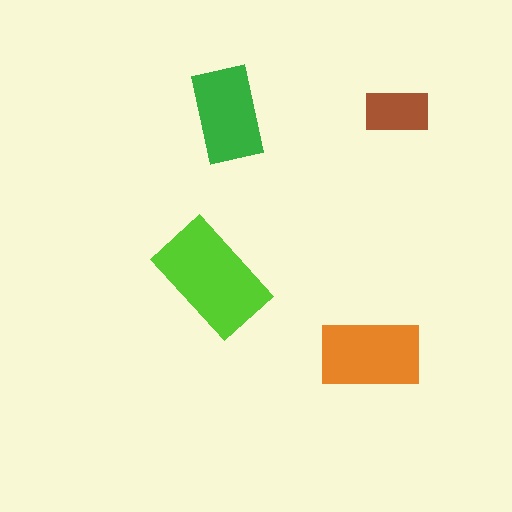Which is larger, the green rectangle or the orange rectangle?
The orange one.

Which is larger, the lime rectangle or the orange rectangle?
The lime one.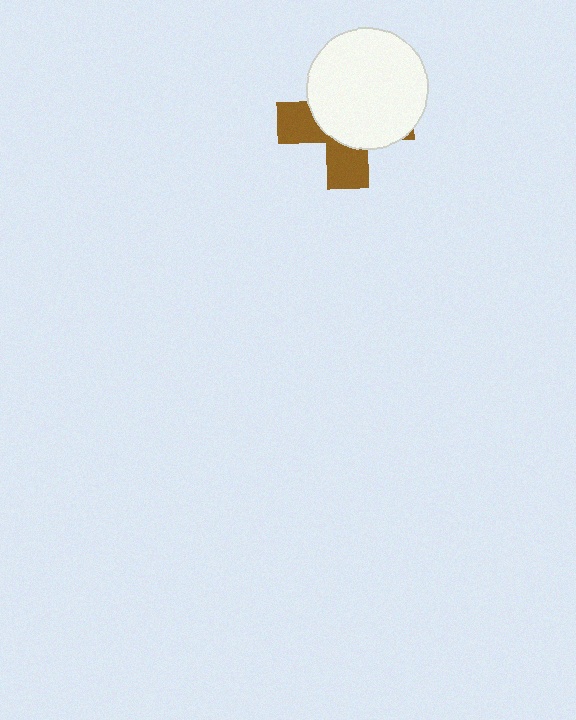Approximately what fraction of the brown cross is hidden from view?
Roughly 64% of the brown cross is hidden behind the white circle.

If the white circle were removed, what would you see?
You would see the complete brown cross.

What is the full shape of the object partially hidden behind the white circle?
The partially hidden object is a brown cross.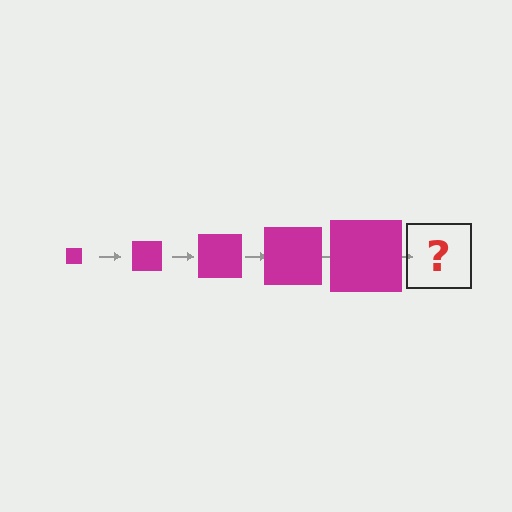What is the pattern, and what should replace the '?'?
The pattern is that the square gets progressively larger each step. The '?' should be a magenta square, larger than the previous one.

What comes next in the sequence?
The next element should be a magenta square, larger than the previous one.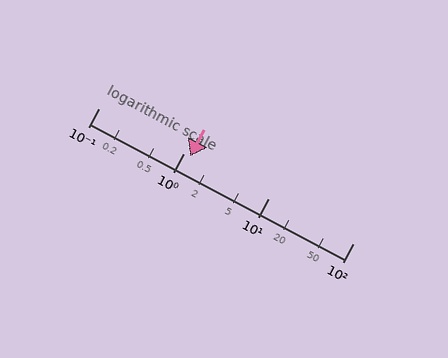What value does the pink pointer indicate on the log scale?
The pointer indicates approximately 1.2.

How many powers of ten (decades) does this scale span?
The scale spans 3 decades, from 0.1 to 100.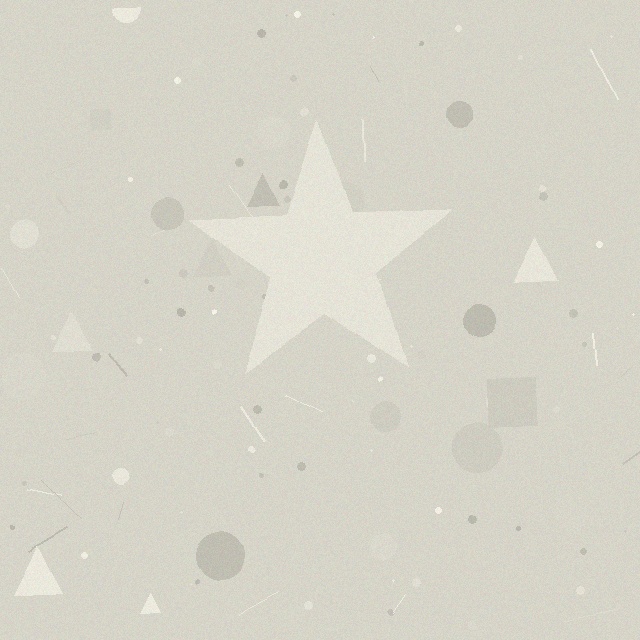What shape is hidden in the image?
A star is hidden in the image.